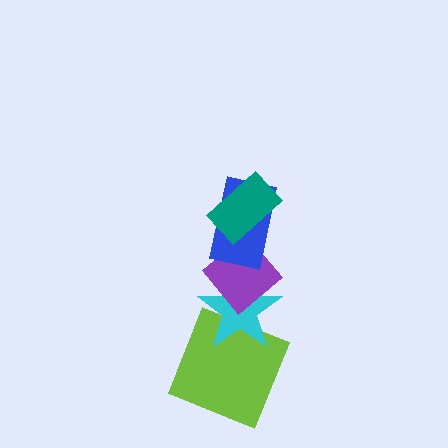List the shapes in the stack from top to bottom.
From top to bottom: the teal rectangle, the blue rectangle, the purple diamond, the cyan star, the lime square.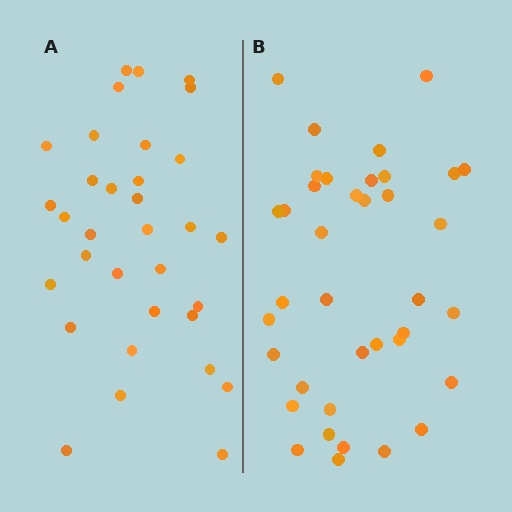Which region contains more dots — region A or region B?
Region B (the right region) has more dots.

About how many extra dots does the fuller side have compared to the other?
Region B has about 5 more dots than region A.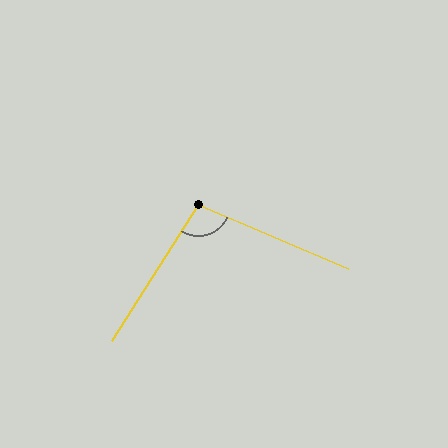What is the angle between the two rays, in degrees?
Approximately 100 degrees.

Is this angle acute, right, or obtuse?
It is obtuse.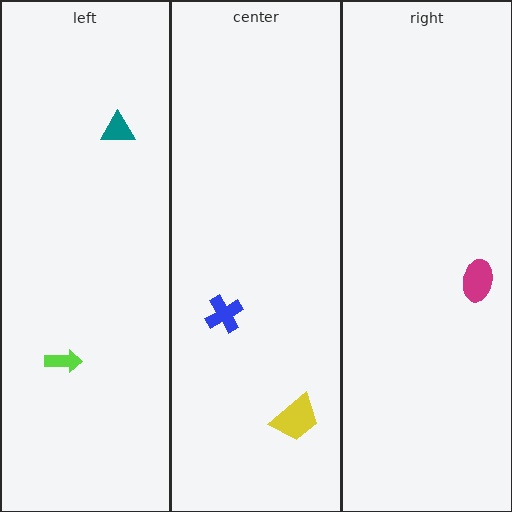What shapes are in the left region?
The teal triangle, the lime arrow.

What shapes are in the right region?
The magenta ellipse.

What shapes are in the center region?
The blue cross, the yellow trapezoid.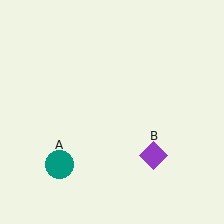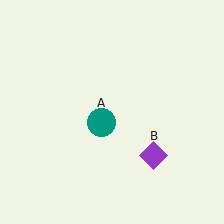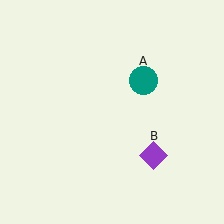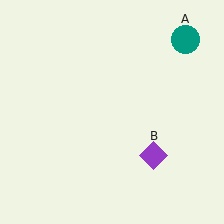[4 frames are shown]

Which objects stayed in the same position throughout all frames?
Purple diamond (object B) remained stationary.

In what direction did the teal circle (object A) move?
The teal circle (object A) moved up and to the right.